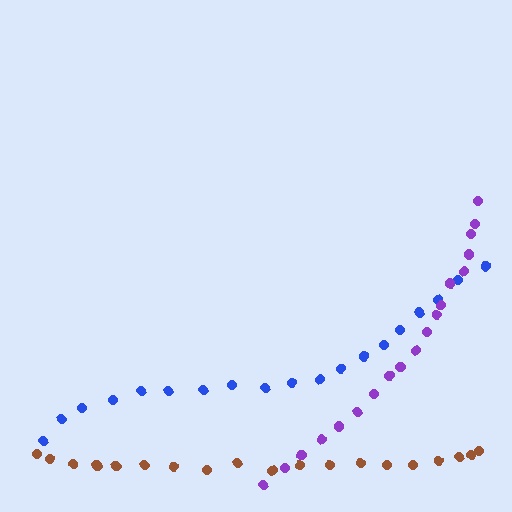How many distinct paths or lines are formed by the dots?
There are 3 distinct paths.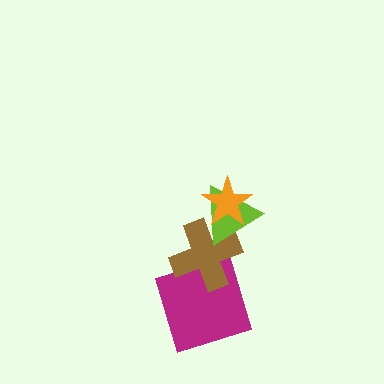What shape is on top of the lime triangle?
The orange star is on top of the lime triangle.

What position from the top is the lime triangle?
The lime triangle is 2nd from the top.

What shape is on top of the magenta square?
The brown cross is on top of the magenta square.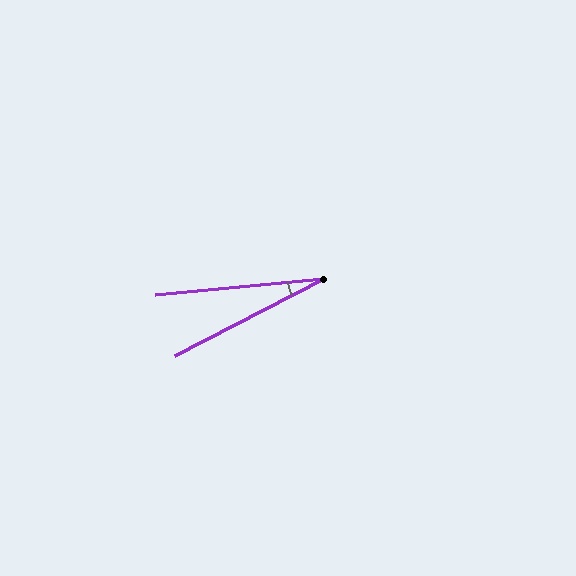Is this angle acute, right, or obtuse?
It is acute.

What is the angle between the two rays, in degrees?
Approximately 22 degrees.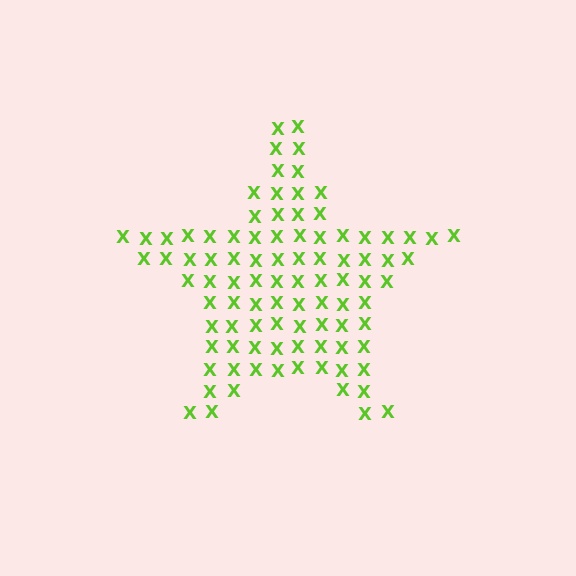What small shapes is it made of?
It is made of small letter X's.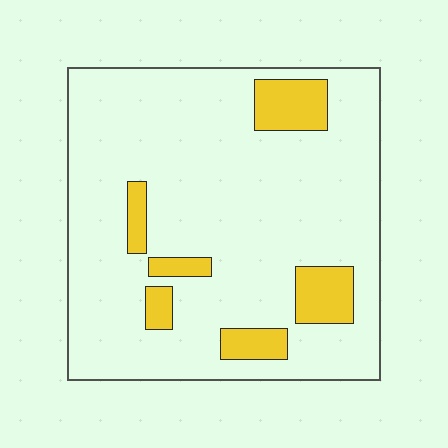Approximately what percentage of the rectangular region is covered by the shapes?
Approximately 15%.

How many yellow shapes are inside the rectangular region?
6.